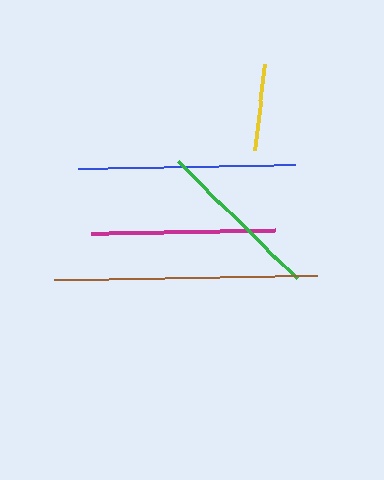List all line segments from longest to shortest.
From longest to shortest: brown, blue, magenta, green, yellow.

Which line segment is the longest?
The brown line is the longest at approximately 264 pixels.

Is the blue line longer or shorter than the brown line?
The brown line is longer than the blue line.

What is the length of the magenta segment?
The magenta segment is approximately 185 pixels long.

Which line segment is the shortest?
The yellow line is the shortest at approximately 87 pixels.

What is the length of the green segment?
The green segment is approximately 167 pixels long.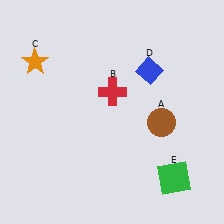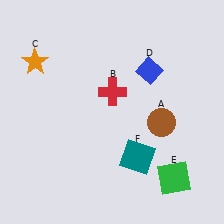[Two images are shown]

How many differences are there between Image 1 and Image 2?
There is 1 difference between the two images.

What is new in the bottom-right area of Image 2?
A teal square (F) was added in the bottom-right area of Image 2.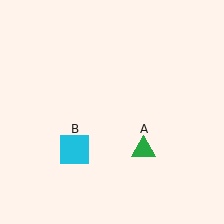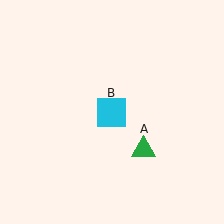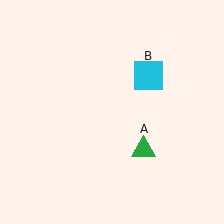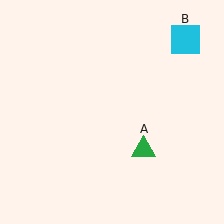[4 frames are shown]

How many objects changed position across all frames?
1 object changed position: cyan square (object B).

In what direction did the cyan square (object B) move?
The cyan square (object B) moved up and to the right.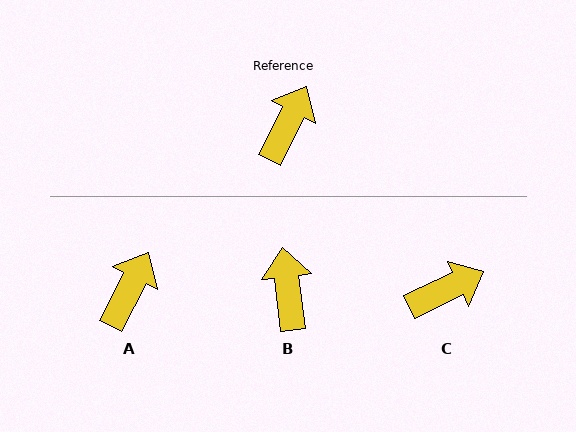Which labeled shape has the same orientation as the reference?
A.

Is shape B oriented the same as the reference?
No, it is off by about 34 degrees.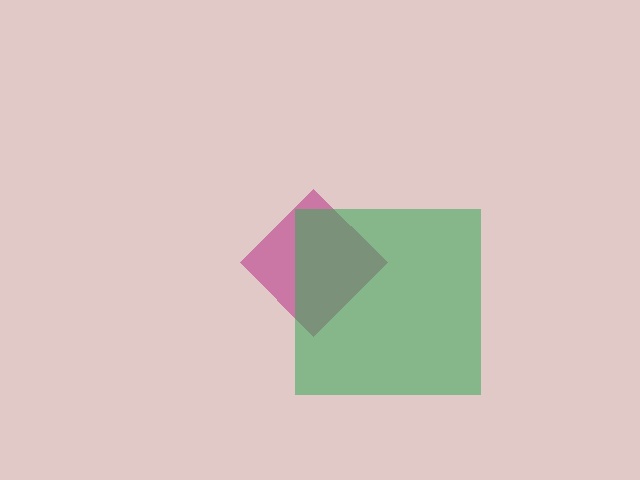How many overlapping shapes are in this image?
There are 2 overlapping shapes in the image.